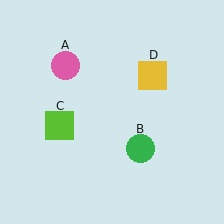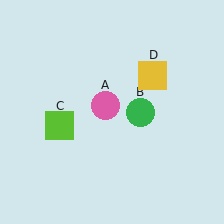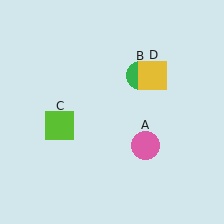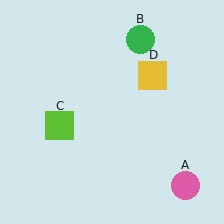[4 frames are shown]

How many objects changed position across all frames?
2 objects changed position: pink circle (object A), green circle (object B).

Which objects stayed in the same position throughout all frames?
Lime square (object C) and yellow square (object D) remained stationary.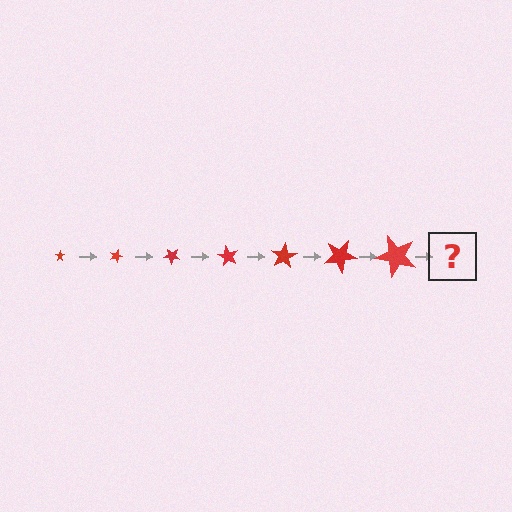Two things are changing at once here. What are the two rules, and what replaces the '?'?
The two rules are that the star grows larger each step and it rotates 20 degrees each step. The '?' should be a star, larger than the previous one and rotated 140 degrees from the start.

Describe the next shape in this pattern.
It should be a star, larger than the previous one and rotated 140 degrees from the start.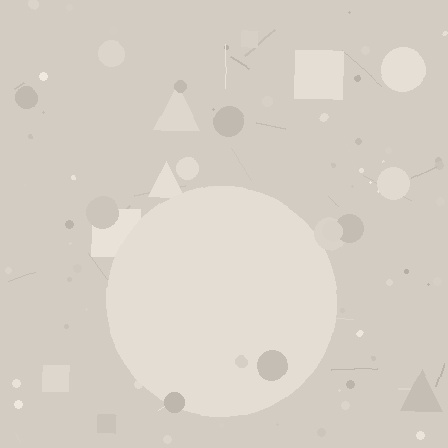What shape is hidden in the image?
A circle is hidden in the image.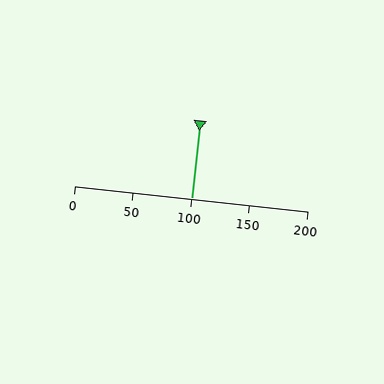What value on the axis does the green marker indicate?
The marker indicates approximately 100.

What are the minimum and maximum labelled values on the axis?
The axis runs from 0 to 200.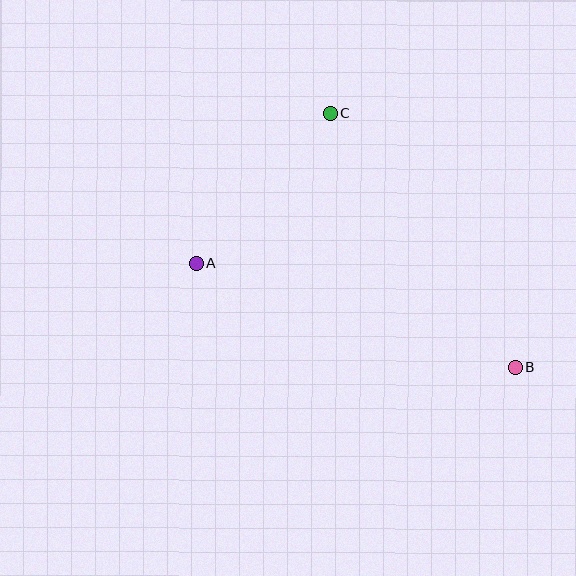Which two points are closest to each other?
Points A and C are closest to each other.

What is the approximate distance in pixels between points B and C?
The distance between B and C is approximately 314 pixels.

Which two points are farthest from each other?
Points A and B are farthest from each other.